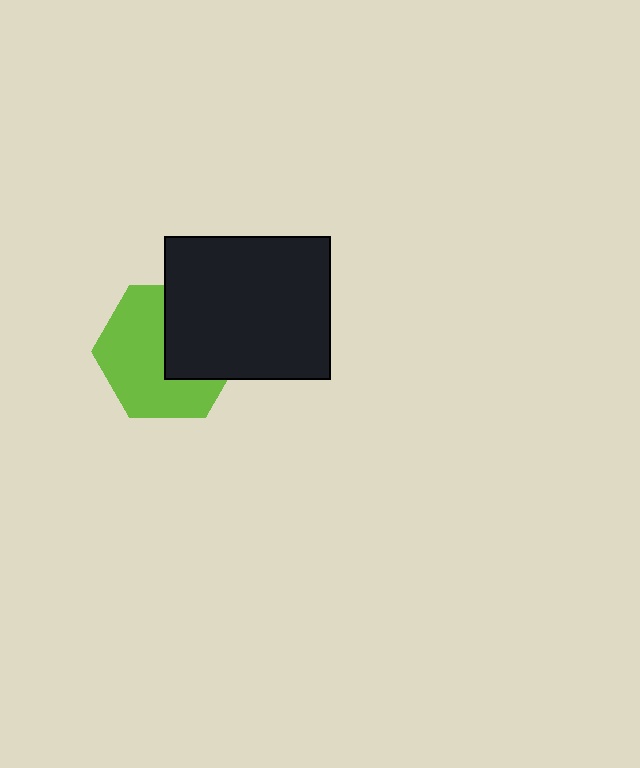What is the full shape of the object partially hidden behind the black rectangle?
The partially hidden object is a lime hexagon.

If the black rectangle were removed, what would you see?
You would see the complete lime hexagon.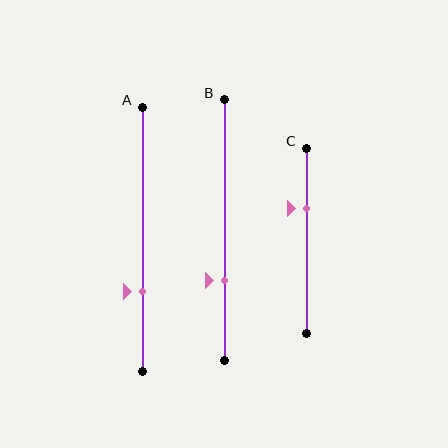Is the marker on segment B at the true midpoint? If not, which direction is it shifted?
No, the marker on segment B is shifted downward by about 19% of the segment length.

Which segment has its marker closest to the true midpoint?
Segment C has its marker closest to the true midpoint.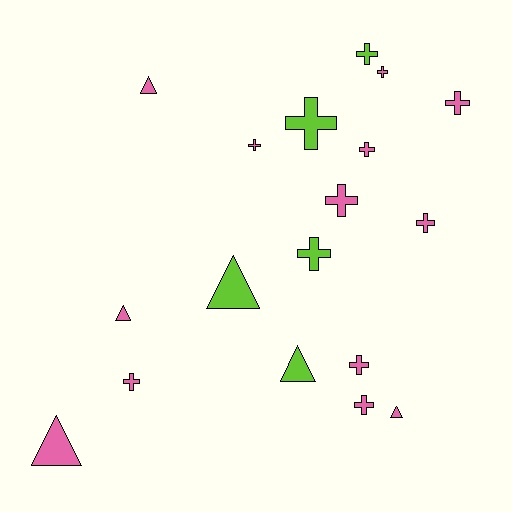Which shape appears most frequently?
Cross, with 12 objects.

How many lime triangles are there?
There are 2 lime triangles.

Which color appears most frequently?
Pink, with 13 objects.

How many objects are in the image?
There are 18 objects.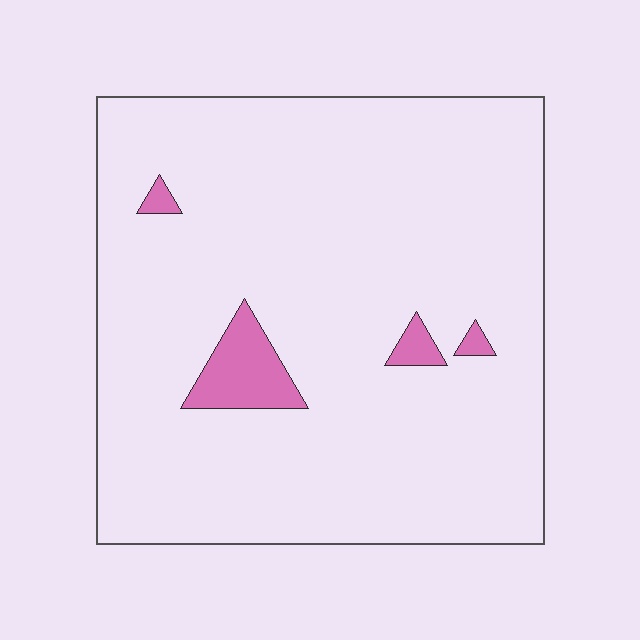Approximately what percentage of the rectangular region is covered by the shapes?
Approximately 5%.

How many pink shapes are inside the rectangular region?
4.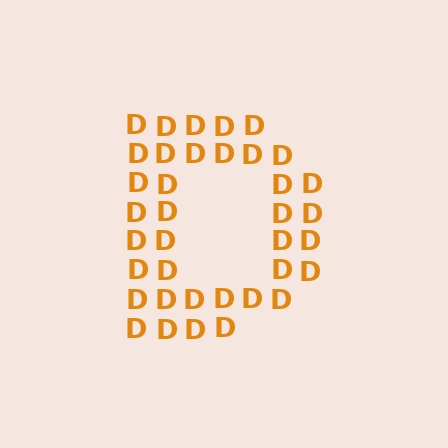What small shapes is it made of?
It is made of small letter D's.